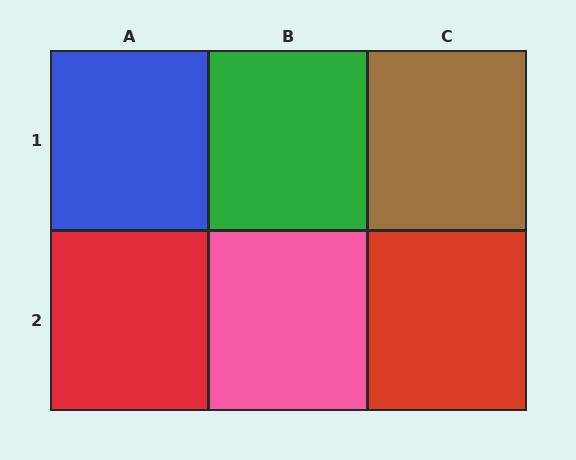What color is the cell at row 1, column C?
Brown.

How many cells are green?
1 cell is green.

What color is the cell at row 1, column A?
Blue.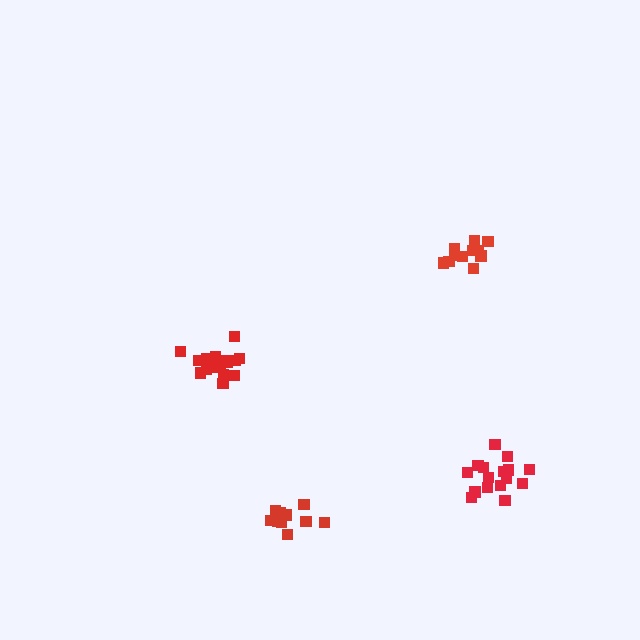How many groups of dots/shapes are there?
There are 4 groups.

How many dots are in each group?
Group 1: 11 dots, Group 2: 11 dots, Group 3: 16 dots, Group 4: 16 dots (54 total).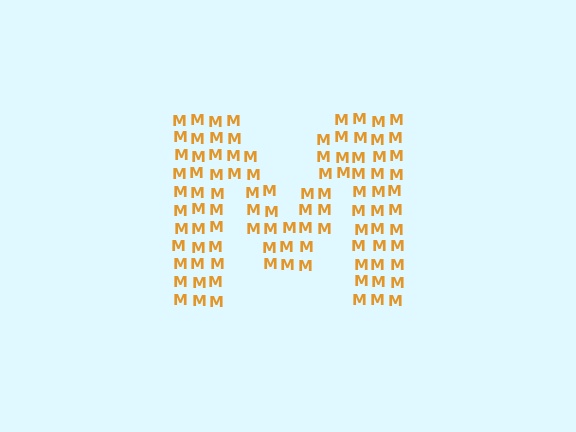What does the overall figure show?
The overall figure shows the letter M.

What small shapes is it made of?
It is made of small letter M's.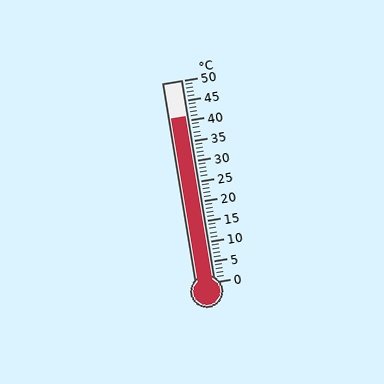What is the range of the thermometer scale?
The thermometer scale ranges from 0°C to 50°C.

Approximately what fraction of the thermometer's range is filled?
The thermometer is filled to approximately 80% of its range.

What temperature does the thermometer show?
The thermometer shows approximately 41°C.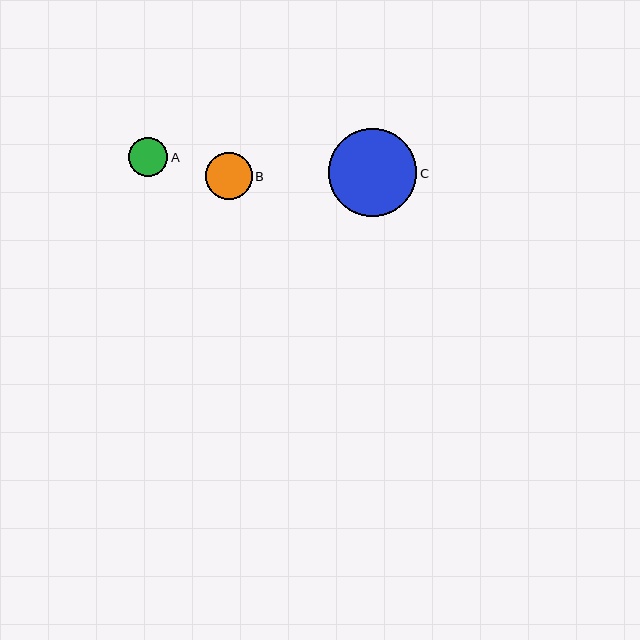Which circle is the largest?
Circle C is the largest with a size of approximately 88 pixels.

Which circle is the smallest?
Circle A is the smallest with a size of approximately 39 pixels.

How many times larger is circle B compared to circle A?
Circle B is approximately 1.2 times the size of circle A.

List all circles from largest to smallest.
From largest to smallest: C, B, A.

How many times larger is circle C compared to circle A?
Circle C is approximately 2.2 times the size of circle A.